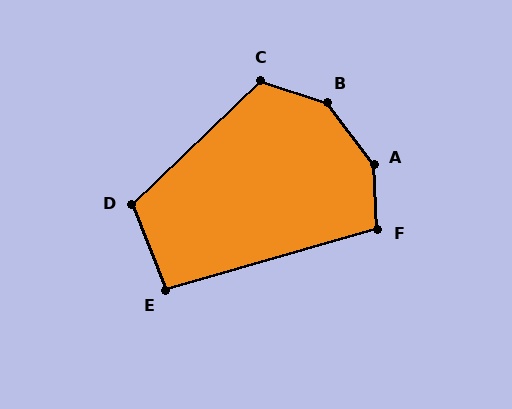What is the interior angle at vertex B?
Approximately 145 degrees (obtuse).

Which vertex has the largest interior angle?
A, at approximately 147 degrees.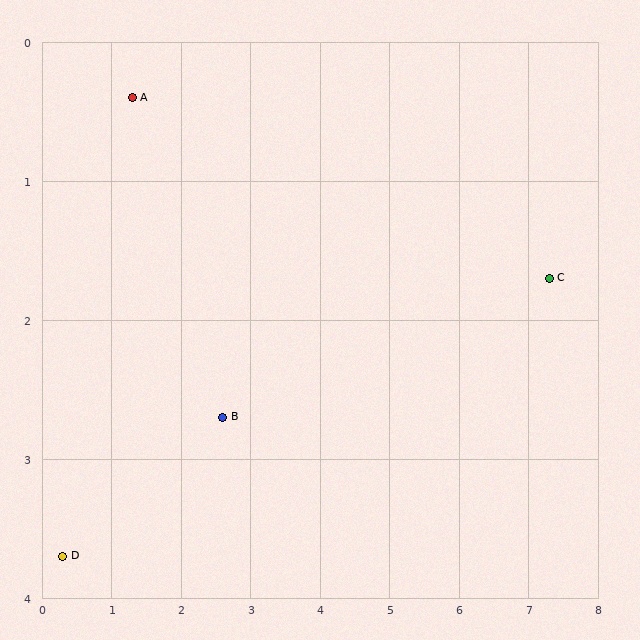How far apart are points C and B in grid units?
Points C and B are about 4.8 grid units apart.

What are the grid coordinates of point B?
Point B is at approximately (2.6, 2.7).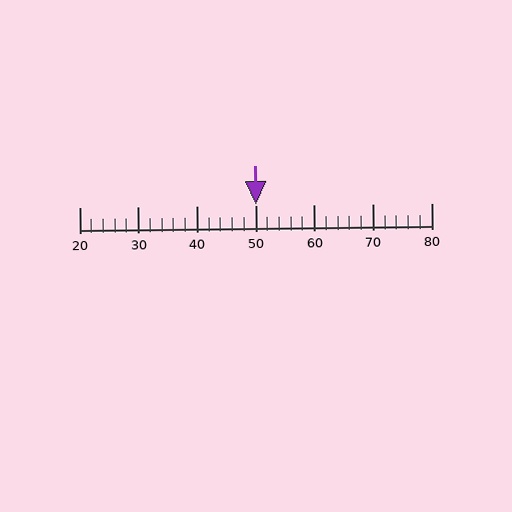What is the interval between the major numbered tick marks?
The major tick marks are spaced 10 units apart.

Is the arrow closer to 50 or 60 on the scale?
The arrow is closer to 50.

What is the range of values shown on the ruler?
The ruler shows values from 20 to 80.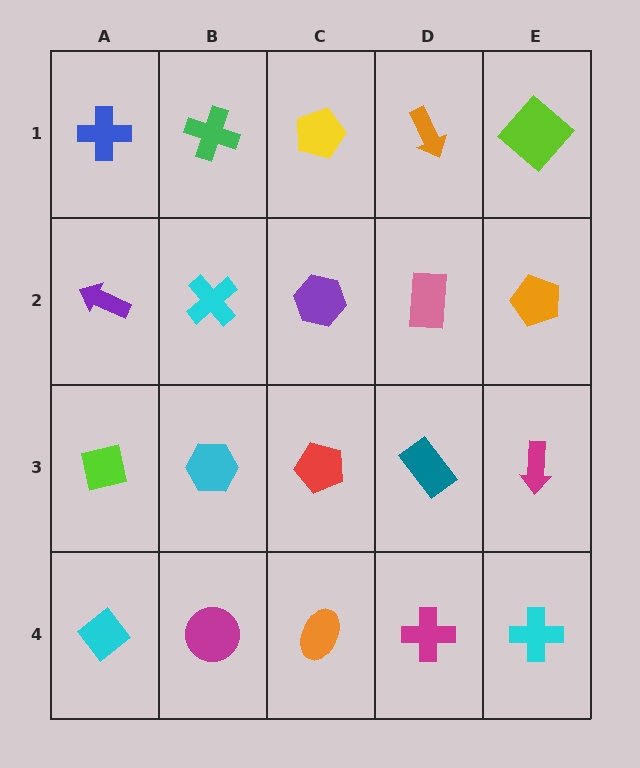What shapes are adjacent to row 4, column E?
A magenta arrow (row 3, column E), a magenta cross (row 4, column D).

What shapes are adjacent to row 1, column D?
A pink rectangle (row 2, column D), a yellow pentagon (row 1, column C), a lime diamond (row 1, column E).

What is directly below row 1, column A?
A purple arrow.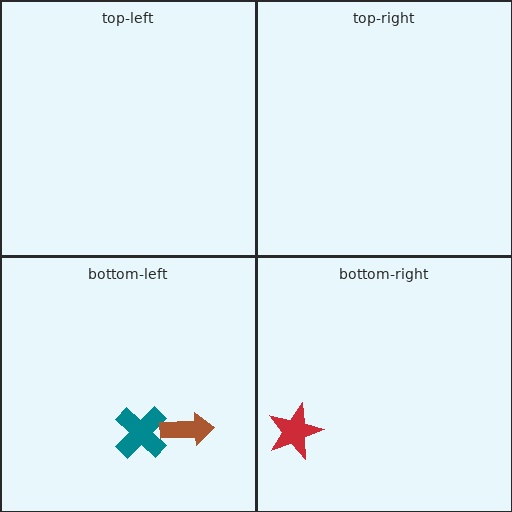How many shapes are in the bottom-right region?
1.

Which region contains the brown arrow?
The bottom-left region.